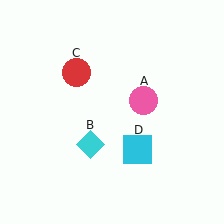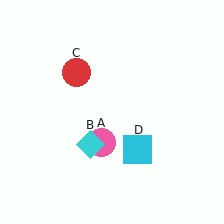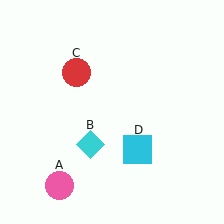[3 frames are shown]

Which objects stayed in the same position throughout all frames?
Cyan diamond (object B) and red circle (object C) and cyan square (object D) remained stationary.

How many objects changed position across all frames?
1 object changed position: pink circle (object A).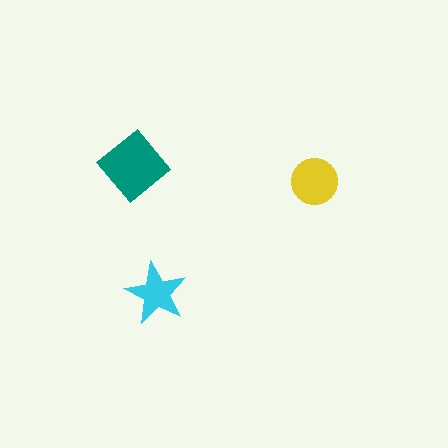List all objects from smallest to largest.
The cyan star, the yellow circle, the teal diamond.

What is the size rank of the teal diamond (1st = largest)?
1st.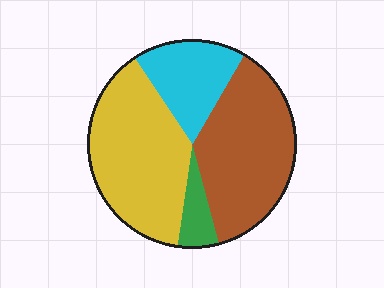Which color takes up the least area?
Green, at roughly 5%.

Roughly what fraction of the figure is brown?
Brown covers 37% of the figure.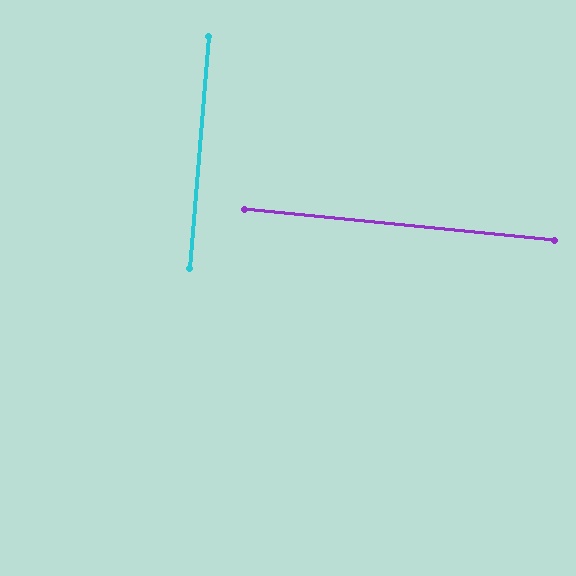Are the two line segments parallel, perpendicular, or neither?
Perpendicular — they meet at approximately 89°.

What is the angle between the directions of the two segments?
Approximately 89 degrees.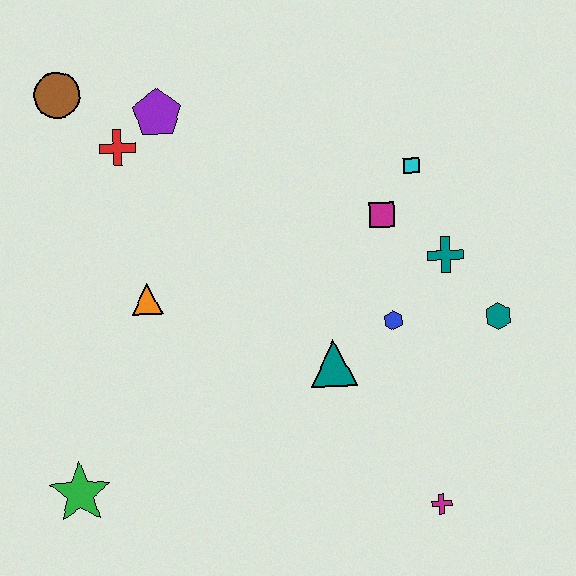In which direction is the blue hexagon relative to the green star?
The blue hexagon is to the right of the green star.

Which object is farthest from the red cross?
The magenta cross is farthest from the red cross.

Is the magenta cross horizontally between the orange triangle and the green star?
No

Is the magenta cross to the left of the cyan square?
No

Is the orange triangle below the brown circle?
Yes